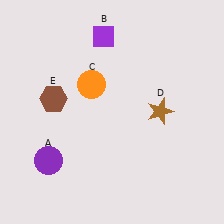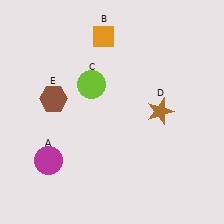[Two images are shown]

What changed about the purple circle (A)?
In Image 1, A is purple. In Image 2, it changed to magenta.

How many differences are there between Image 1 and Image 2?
There are 3 differences between the two images.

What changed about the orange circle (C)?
In Image 1, C is orange. In Image 2, it changed to lime.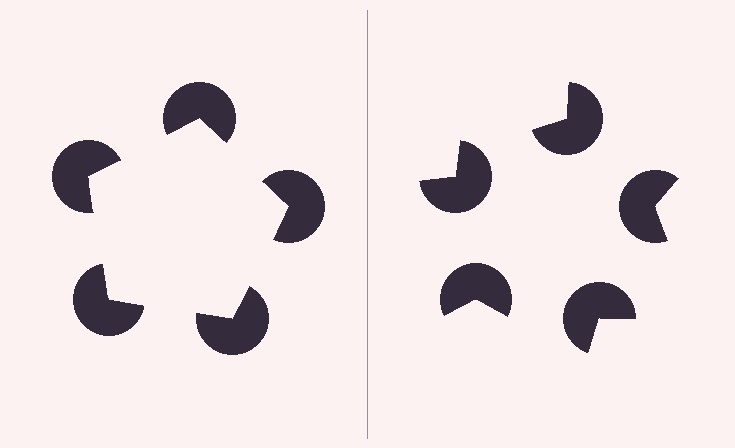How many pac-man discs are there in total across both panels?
10 — 5 on each side.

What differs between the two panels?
The pac-man discs are positioned identically on both sides; only the wedge orientations differ. On the left they align to a pentagon; on the right they are misaligned.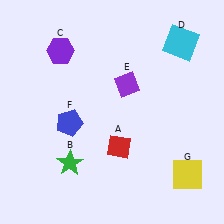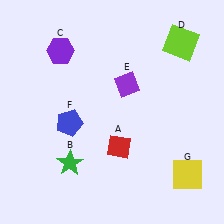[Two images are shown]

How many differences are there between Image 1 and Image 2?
There is 1 difference between the two images.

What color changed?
The square (D) changed from cyan in Image 1 to lime in Image 2.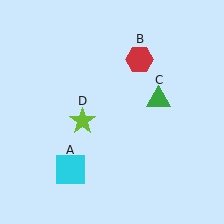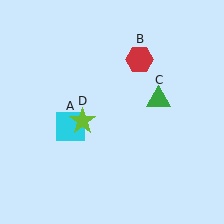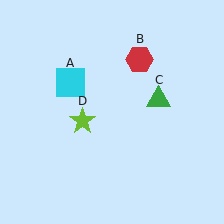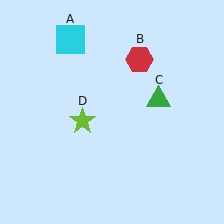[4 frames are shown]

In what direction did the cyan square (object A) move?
The cyan square (object A) moved up.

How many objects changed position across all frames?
1 object changed position: cyan square (object A).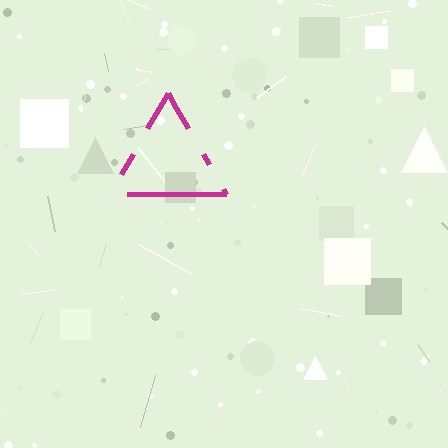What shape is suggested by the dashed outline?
The dashed outline suggests a triangle.